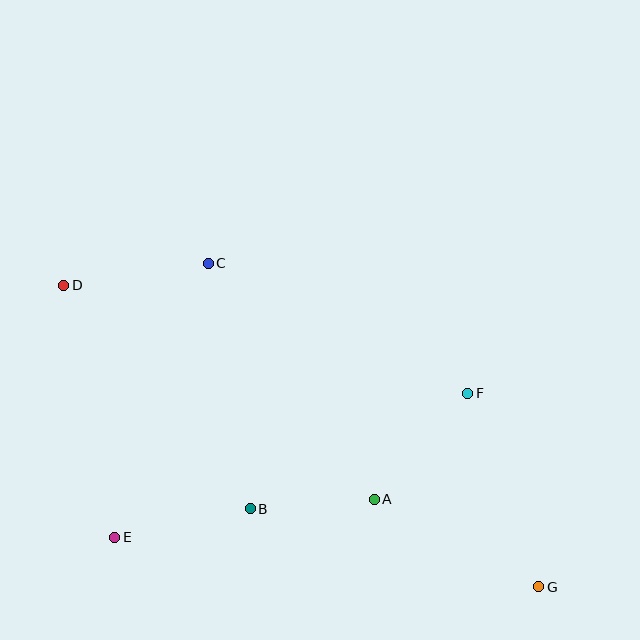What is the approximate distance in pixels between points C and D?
The distance between C and D is approximately 146 pixels.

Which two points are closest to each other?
Points A and B are closest to each other.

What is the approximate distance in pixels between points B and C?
The distance between B and C is approximately 249 pixels.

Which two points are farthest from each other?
Points D and G are farthest from each other.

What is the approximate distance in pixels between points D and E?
The distance between D and E is approximately 257 pixels.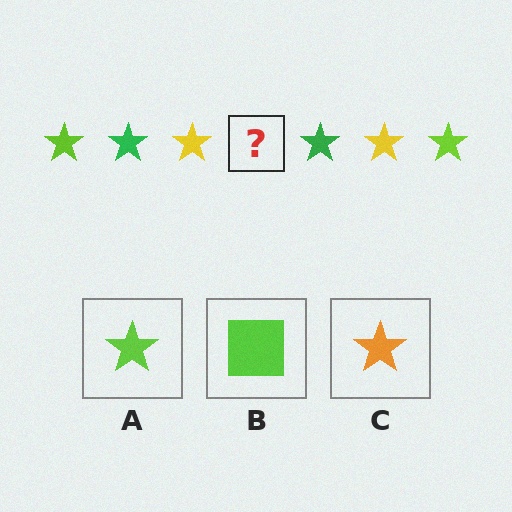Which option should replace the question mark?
Option A.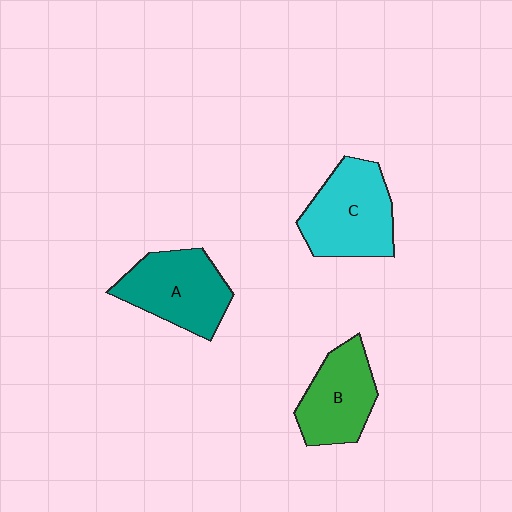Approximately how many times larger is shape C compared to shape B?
Approximately 1.2 times.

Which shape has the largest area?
Shape C (cyan).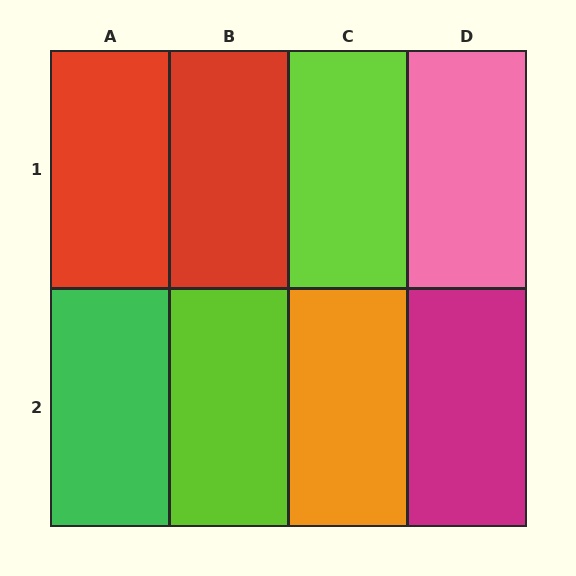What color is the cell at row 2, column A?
Green.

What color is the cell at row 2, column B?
Lime.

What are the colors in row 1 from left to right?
Red, red, lime, pink.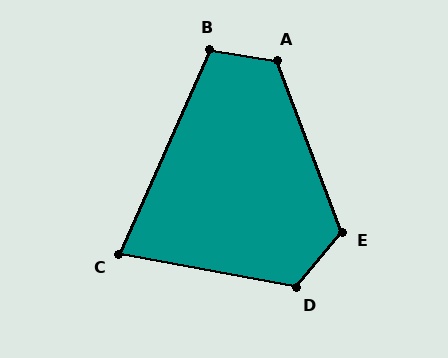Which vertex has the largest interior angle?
D, at approximately 120 degrees.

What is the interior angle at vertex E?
Approximately 119 degrees (obtuse).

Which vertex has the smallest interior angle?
C, at approximately 76 degrees.